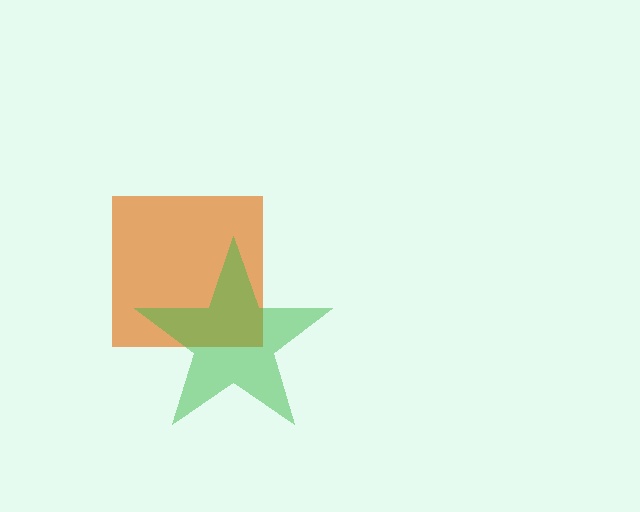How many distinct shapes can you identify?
There are 2 distinct shapes: an orange square, a green star.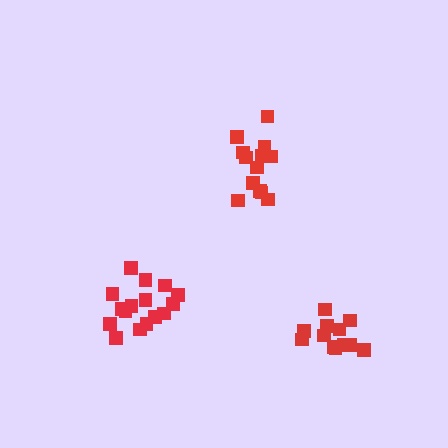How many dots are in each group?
Group 1: 16 dots, Group 2: 13 dots, Group 3: 12 dots (41 total).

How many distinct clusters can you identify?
There are 3 distinct clusters.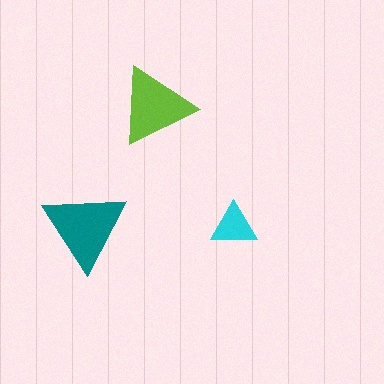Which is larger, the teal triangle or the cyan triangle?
The teal one.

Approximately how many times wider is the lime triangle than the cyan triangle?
About 1.5 times wider.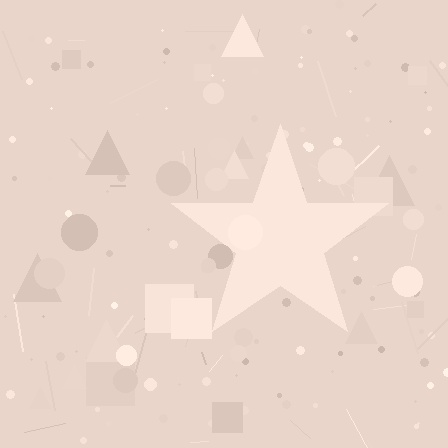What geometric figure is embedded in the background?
A star is embedded in the background.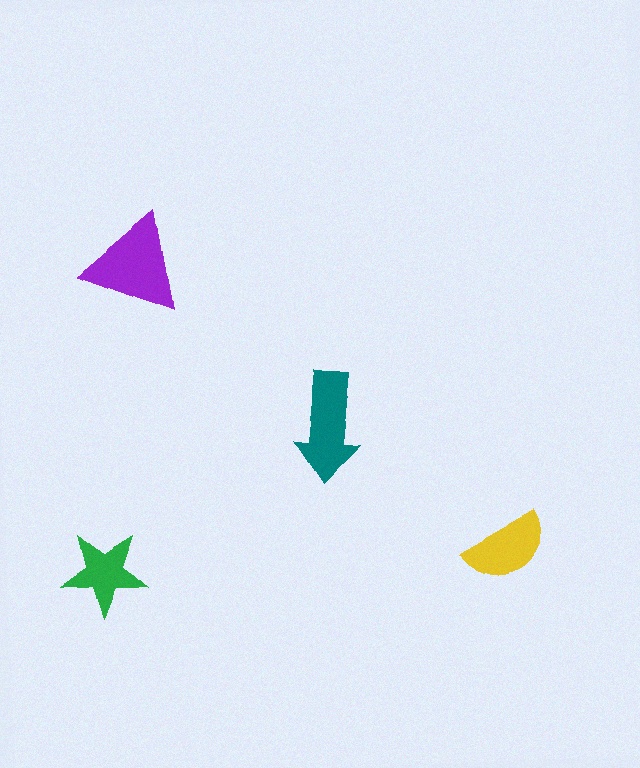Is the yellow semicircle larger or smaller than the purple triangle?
Smaller.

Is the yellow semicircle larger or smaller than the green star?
Larger.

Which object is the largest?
The purple triangle.